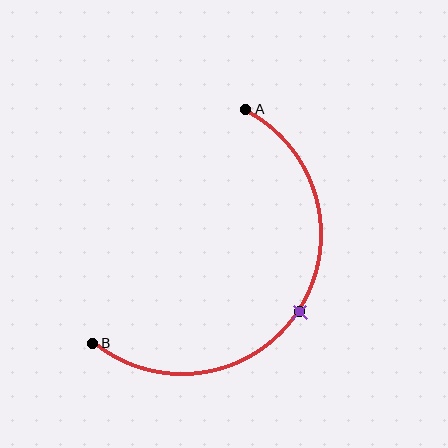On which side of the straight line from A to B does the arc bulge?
The arc bulges to the right of the straight line connecting A and B.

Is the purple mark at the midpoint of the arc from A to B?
Yes. The purple mark lies on the arc at equal arc-length from both A and B — it is the arc midpoint.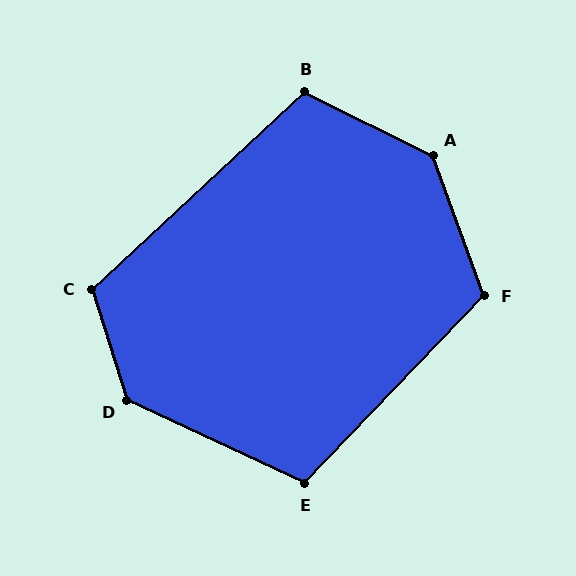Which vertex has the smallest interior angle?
E, at approximately 109 degrees.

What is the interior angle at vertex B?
Approximately 111 degrees (obtuse).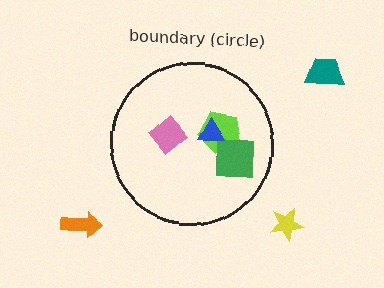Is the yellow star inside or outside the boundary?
Outside.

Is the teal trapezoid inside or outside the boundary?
Outside.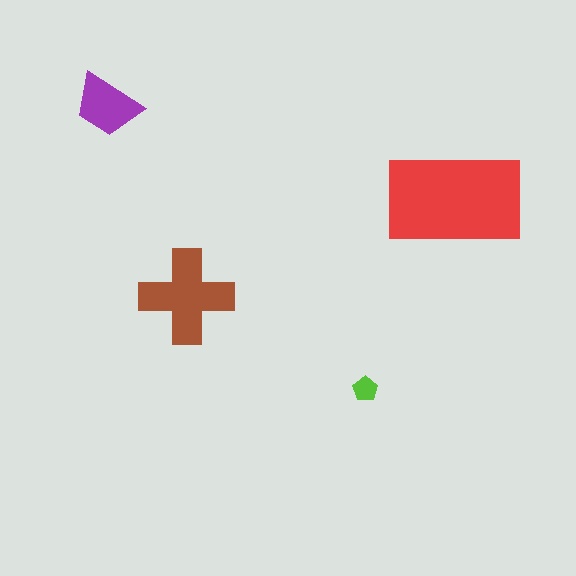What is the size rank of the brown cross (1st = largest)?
2nd.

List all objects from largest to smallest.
The red rectangle, the brown cross, the purple trapezoid, the lime pentagon.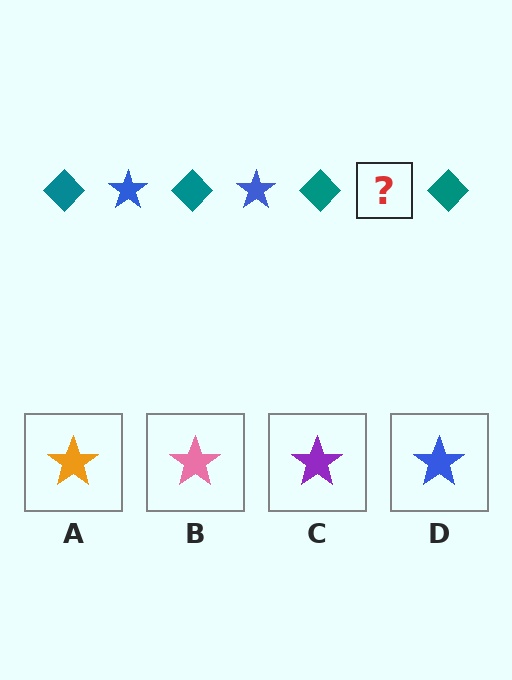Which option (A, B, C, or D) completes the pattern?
D.